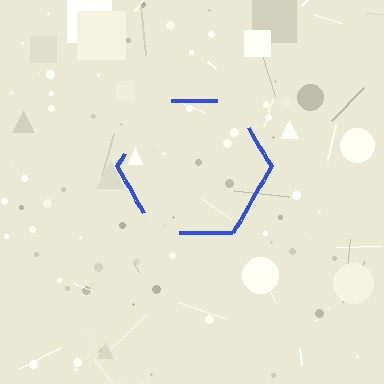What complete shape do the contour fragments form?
The contour fragments form a hexagon.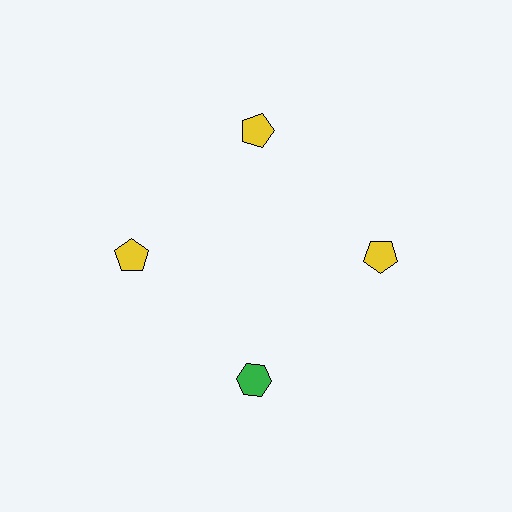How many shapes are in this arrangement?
There are 4 shapes arranged in a ring pattern.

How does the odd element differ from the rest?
It differs in both color (green instead of yellow) and shape (hexagon instead of pentagon).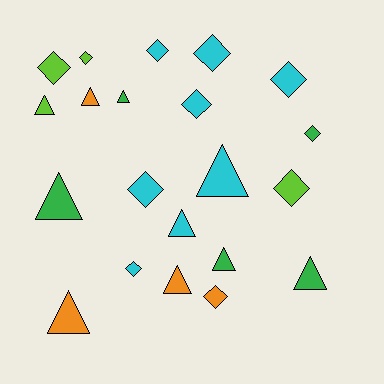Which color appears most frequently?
Cyan, with 8 objects.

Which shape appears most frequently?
Diamond, with 11 objects.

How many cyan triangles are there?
There are 2 cyan triangles.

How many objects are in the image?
There are 21 objects.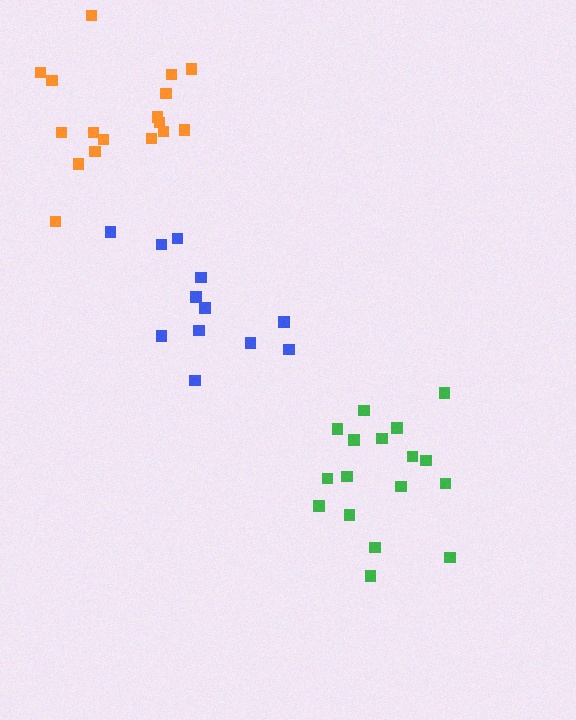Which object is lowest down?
The green cluster is bottommost.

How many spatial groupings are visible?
There are 3 spatial groupings.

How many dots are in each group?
Group 1: 12 dots, Group 2: 17 dots, Group 3: 17 dots (46 total).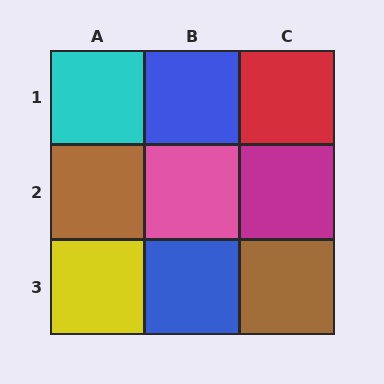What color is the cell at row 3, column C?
Brown.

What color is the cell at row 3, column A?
Yellow.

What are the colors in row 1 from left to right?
Cyan, blue, red.